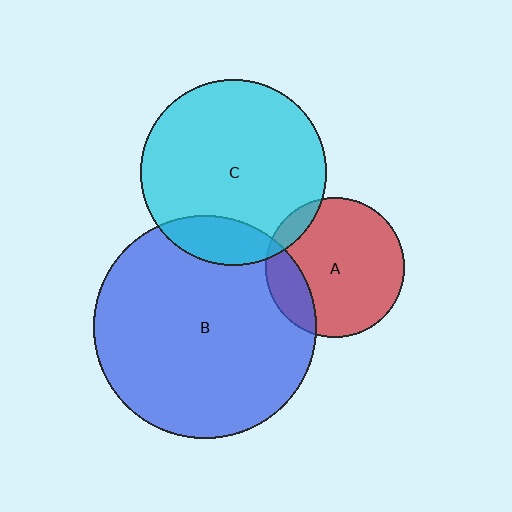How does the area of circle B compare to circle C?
Approximately 1.4 times.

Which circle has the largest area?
Circle B (blue).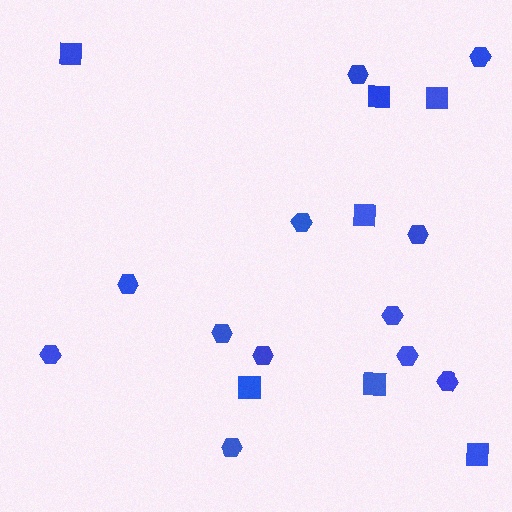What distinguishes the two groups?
There are 2 groups: one group of squares (7) and one group of hexagons (12).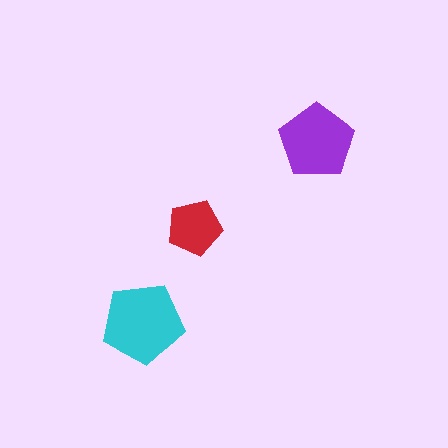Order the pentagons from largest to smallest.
the cyan one, the purple one, the red one.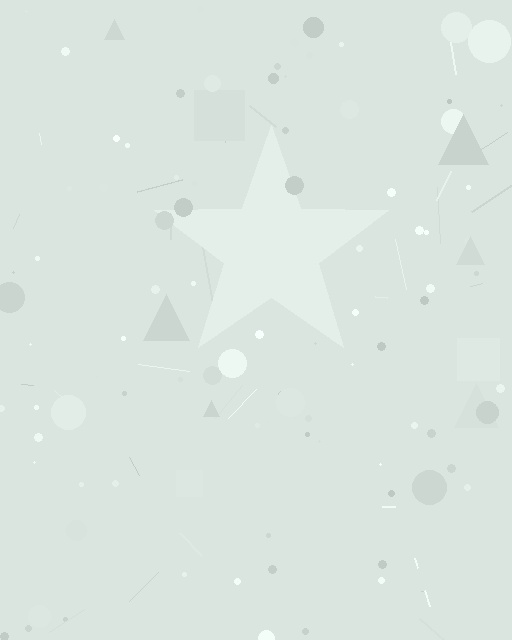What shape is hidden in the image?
A star is hidden in the image.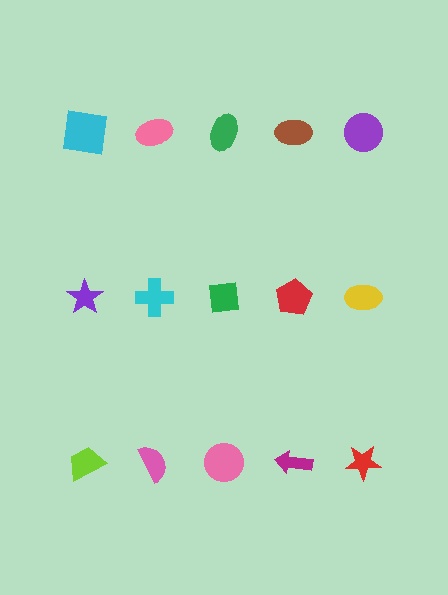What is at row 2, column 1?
A purple star.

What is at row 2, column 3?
A green square.